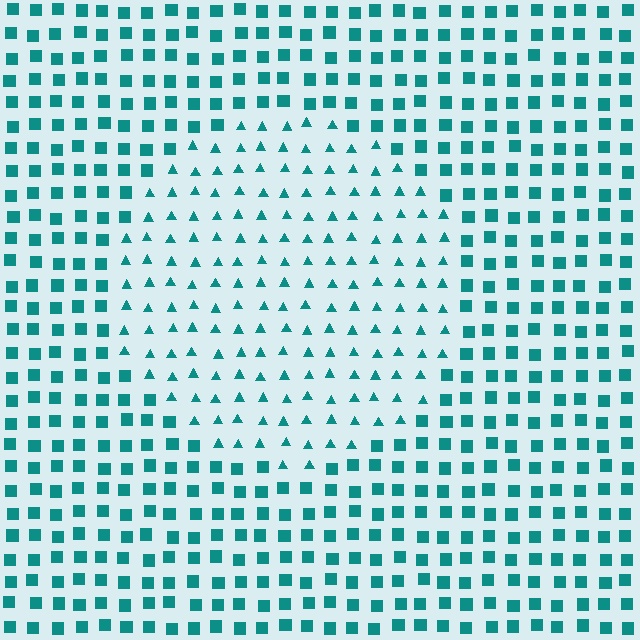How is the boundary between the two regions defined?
The boundary is defined by a change in element shape: triangles inside vs. squares outside. All elements share the same color and spacing.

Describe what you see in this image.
The image is filled with small teal elements arranged in a uniform grid. A circle-shaped region contains triangles, while the surrounding area contains squares. The boundary is defined purely by the change in element shape.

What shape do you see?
I see a circle.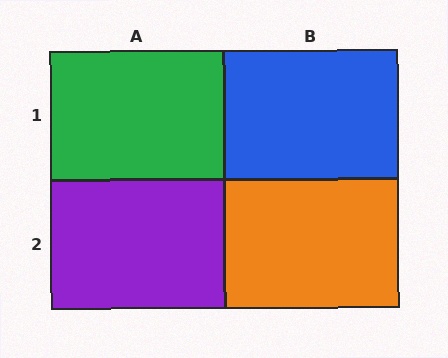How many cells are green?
1 cell is green.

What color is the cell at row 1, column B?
Blue.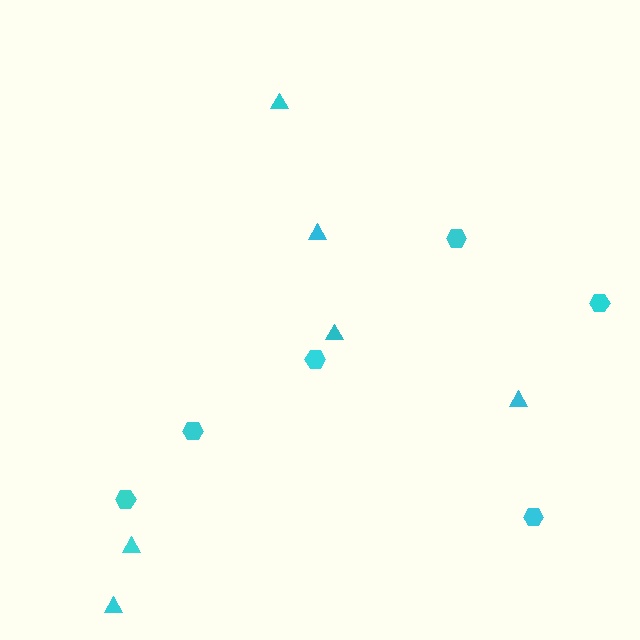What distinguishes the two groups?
There are 2 groups: one group of hexagons (6) and one group of triangles (6).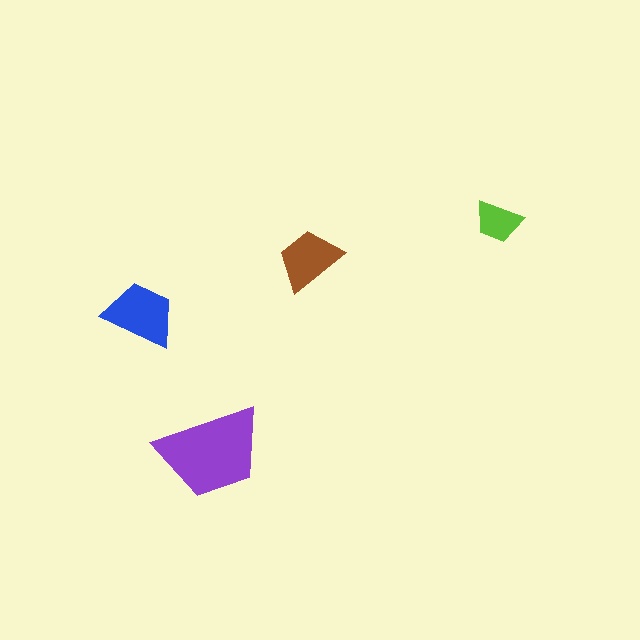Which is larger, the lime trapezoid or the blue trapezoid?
The blue one.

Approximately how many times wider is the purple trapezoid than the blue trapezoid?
About 1.5 times wider.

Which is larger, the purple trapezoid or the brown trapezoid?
The purple one.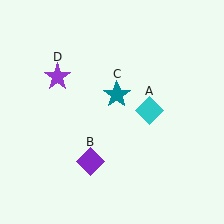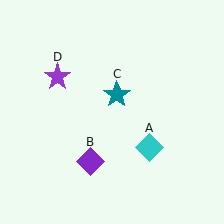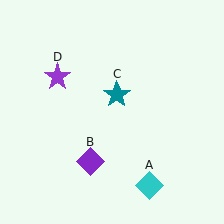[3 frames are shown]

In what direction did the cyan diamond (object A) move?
The cyan diamond (object A) moved down.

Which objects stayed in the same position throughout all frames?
Purple diamond (object B) and teal star (object C) and purple star (object D) remained stationary.